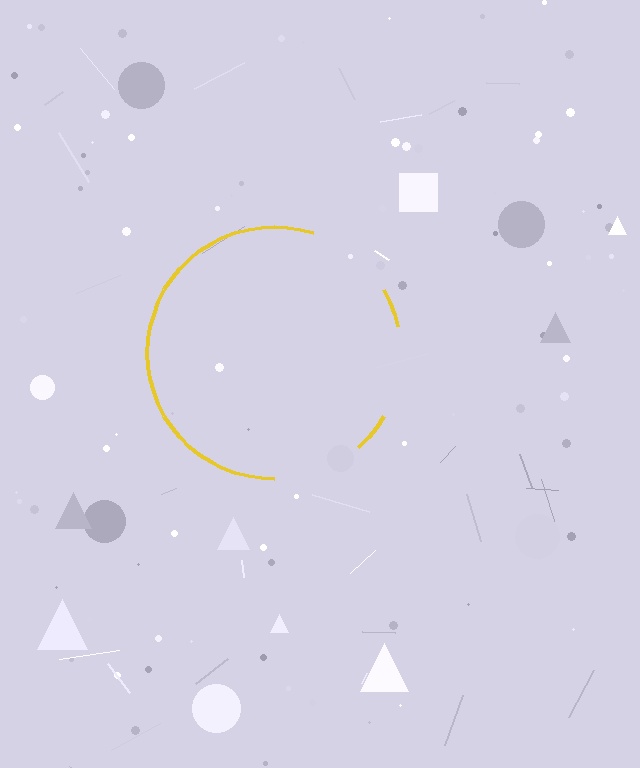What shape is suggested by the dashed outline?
The dashed outline suggests a circle.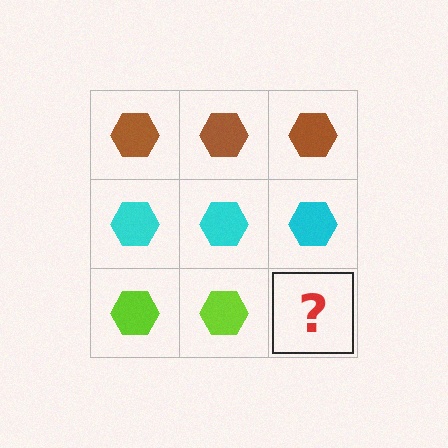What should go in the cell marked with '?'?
The missing cell should contain a lime hexagon.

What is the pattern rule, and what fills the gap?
The rule is that each row has a consistent color. The gap should be filled with a lime hexagon.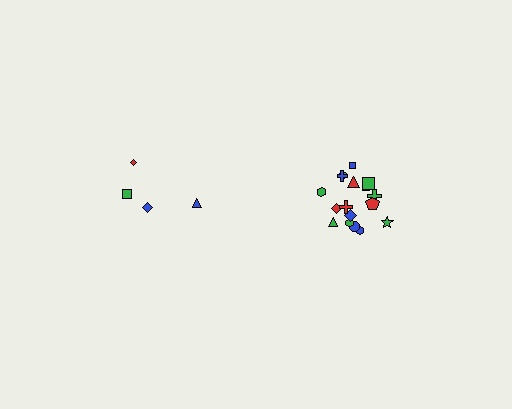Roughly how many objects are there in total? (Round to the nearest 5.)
Roughly 20 objects in total.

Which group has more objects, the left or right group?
The right group.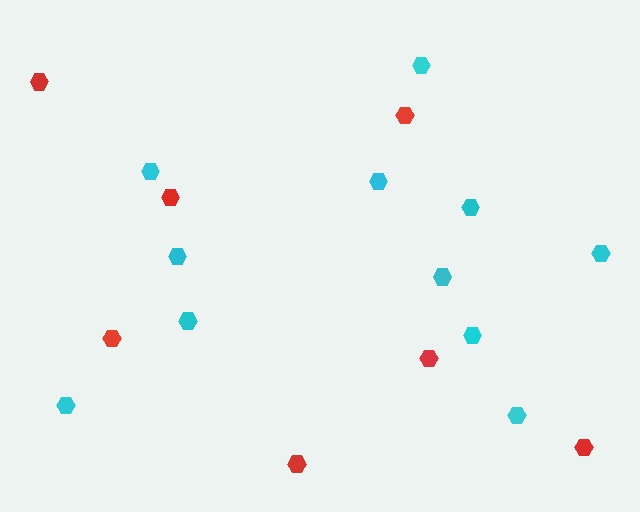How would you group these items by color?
There are 2 groups: one group of red hexagons (7) and one group of cyan hexagons (11).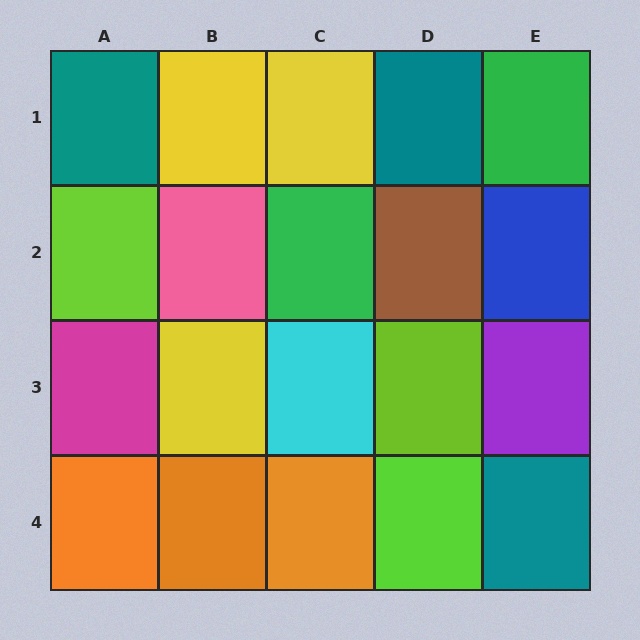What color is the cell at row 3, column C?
Cyan.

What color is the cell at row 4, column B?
Orange.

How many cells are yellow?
3 cells are yellow.